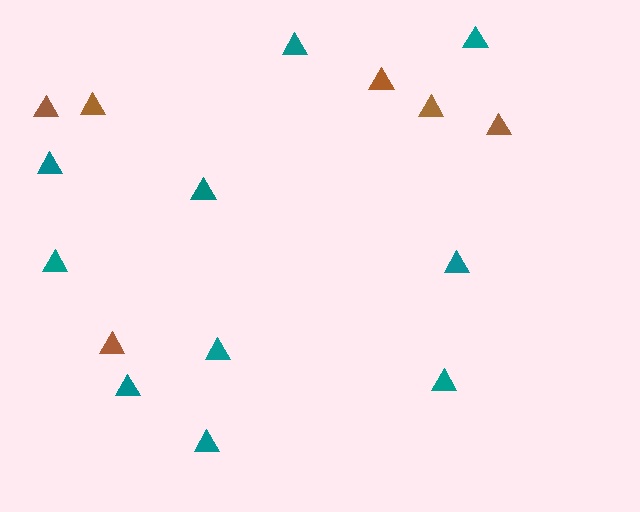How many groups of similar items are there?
There are 2 groups: one group of brown triangles (6) and one group of teal triangles (10).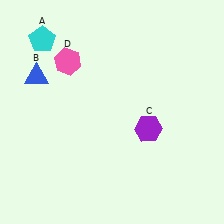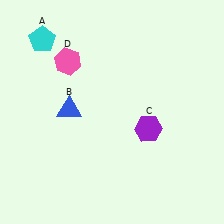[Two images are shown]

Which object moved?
The blue triangle (B) moved down.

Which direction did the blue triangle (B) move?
The blue triangle (B) moved down.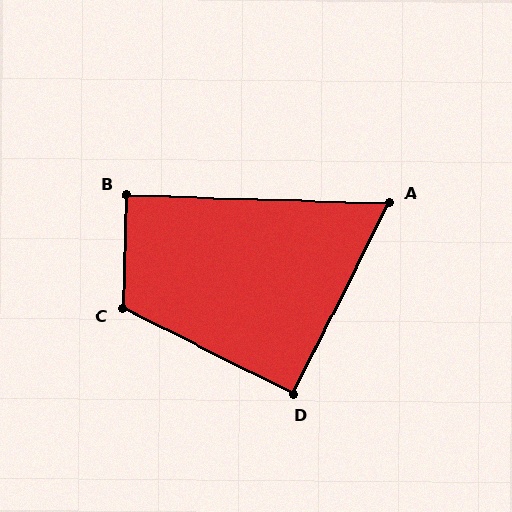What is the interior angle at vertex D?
Approximately 90 degrees (approximately right).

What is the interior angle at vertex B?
Approximately 90 degrees (approximately right).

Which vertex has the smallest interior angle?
A, at approximately 65 degrees.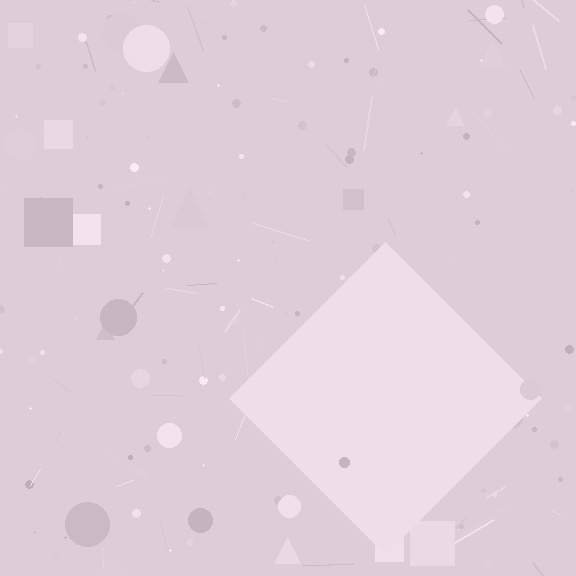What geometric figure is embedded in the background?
A diamond is embedded in the background.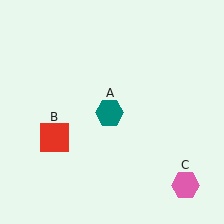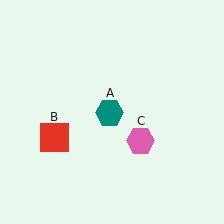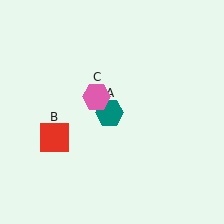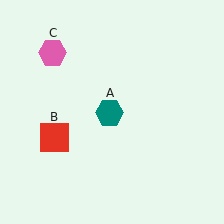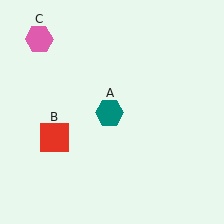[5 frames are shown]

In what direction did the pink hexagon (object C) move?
The pink hexagon (object C) moved up and to the left.